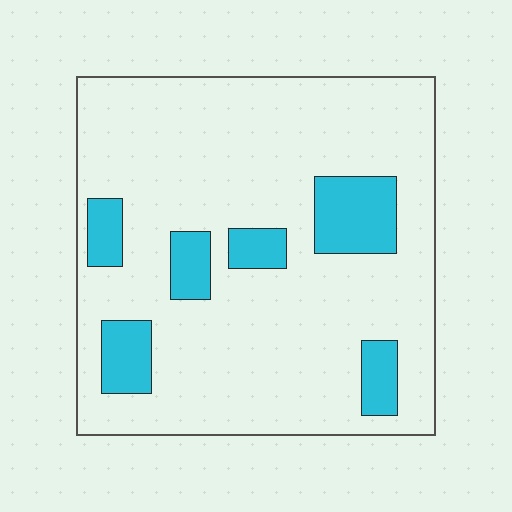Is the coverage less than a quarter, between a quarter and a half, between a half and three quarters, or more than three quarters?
Less than a quarter.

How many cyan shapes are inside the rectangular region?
6.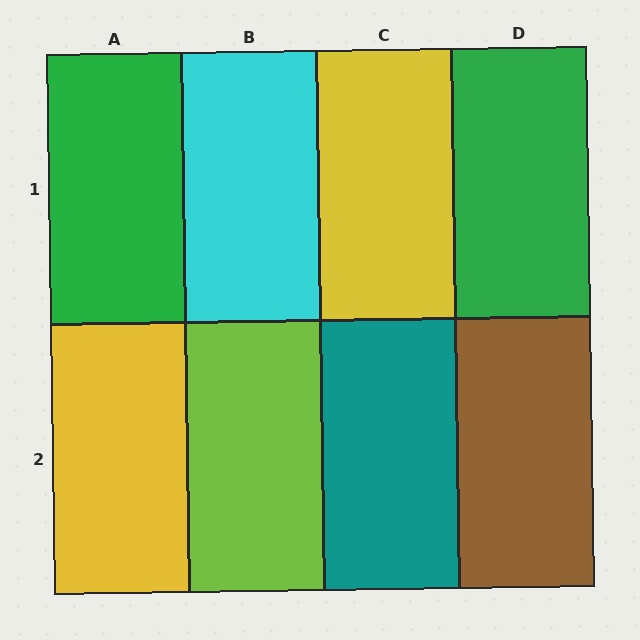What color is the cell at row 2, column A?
Yellow.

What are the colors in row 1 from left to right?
Green, cyan, yellow, green.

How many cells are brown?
1 cell is brown.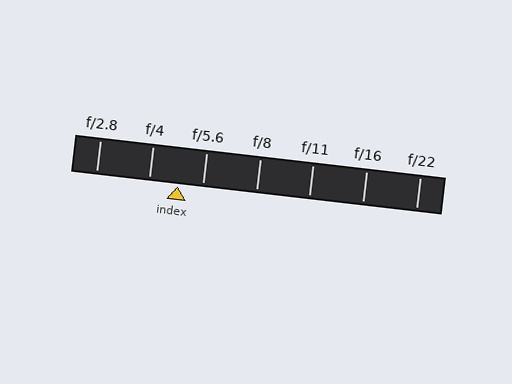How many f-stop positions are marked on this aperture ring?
There are 7 f-stop positions marked.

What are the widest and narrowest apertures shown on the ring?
The widest aperture shown is f/2.8 and the narrowest is f/22.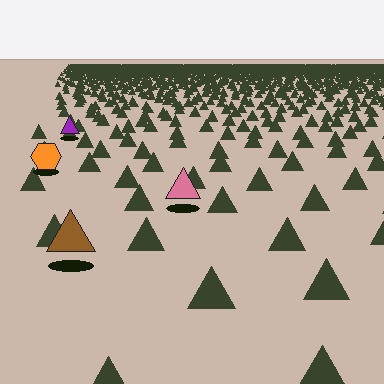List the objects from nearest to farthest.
From nearest to farthest: the brown triangle, the pink triangle, the orange hexagon, the purple triangle.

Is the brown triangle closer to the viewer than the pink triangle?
Yes. The brown triangle is closer — you can tell from the texture gradient: the ground texture is coarser near it.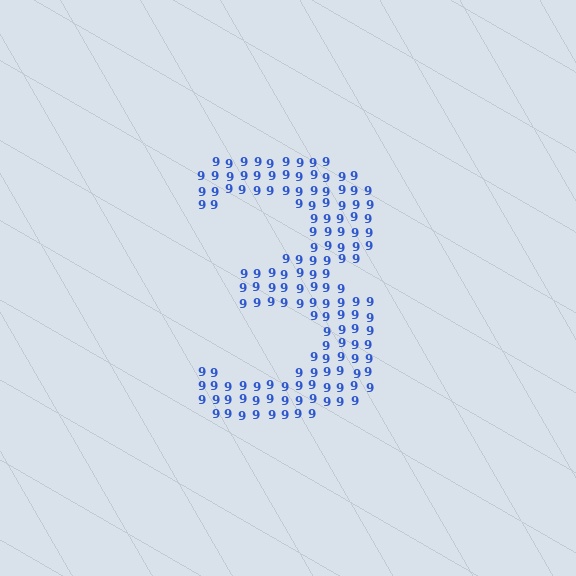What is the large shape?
The large shape is the digit 3.